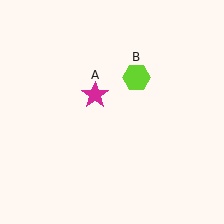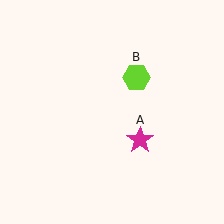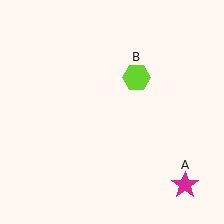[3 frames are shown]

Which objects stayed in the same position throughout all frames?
Lime hexagon (object B) remained stationary.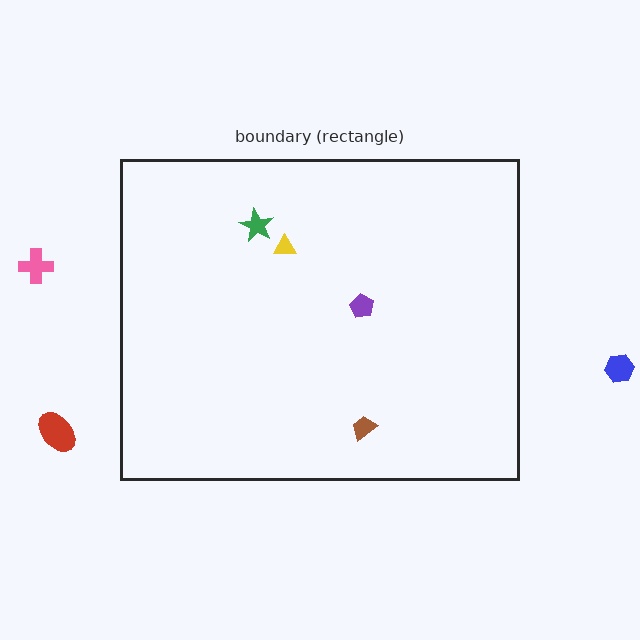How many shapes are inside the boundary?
4 inside, 3 outside.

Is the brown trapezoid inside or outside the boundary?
Inside.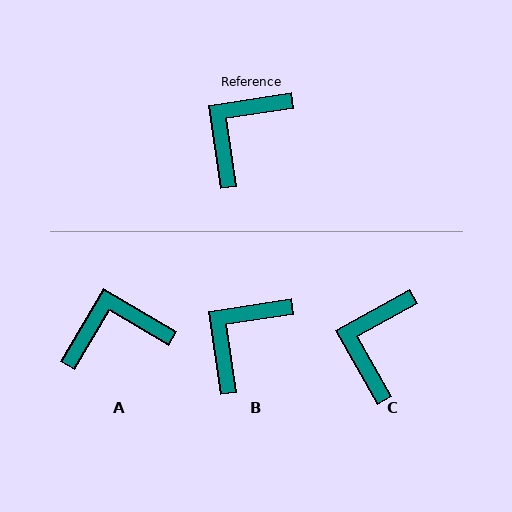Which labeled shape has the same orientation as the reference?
B.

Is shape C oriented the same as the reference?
No, it is off by about 21 degrees.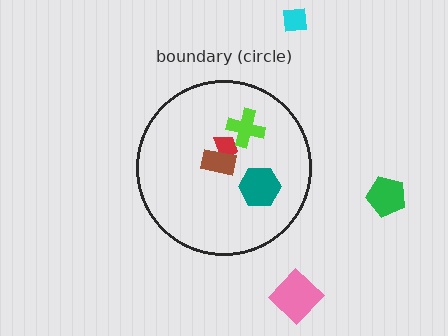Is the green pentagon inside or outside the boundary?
Outside.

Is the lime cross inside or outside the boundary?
Inside.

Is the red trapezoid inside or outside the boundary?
Inside.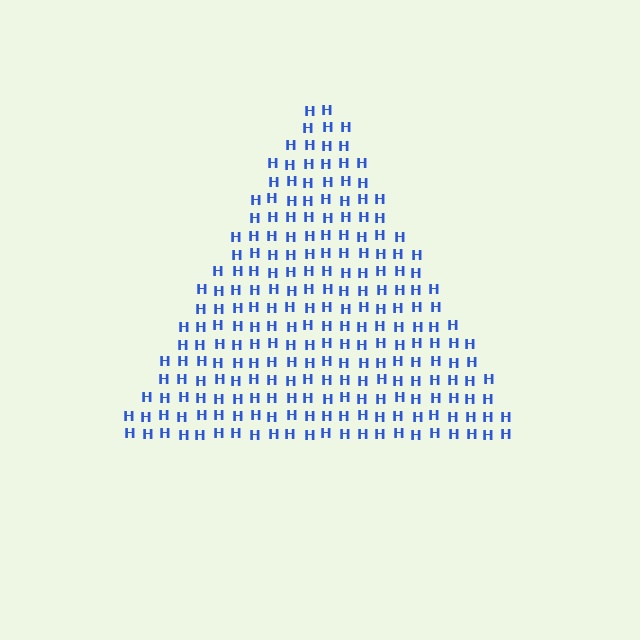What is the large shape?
The large shape is a triangle.